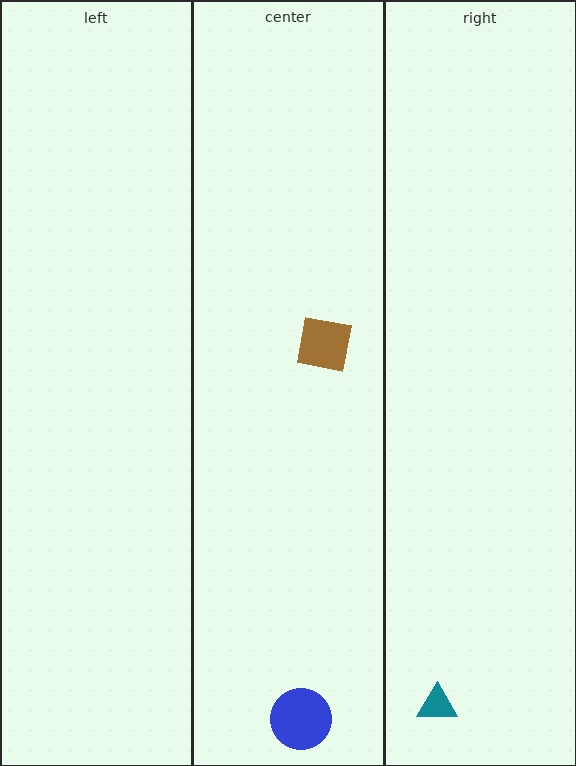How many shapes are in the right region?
1.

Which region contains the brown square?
The center region.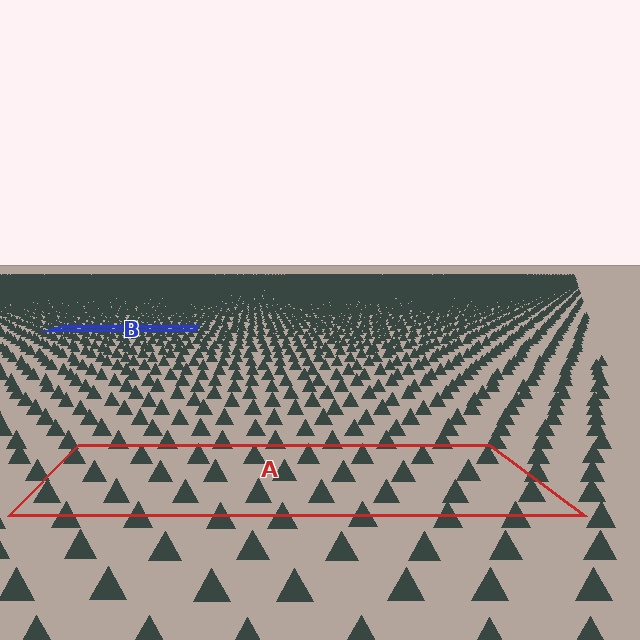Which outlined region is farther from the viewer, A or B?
Region B is farther from the viewer — the texture elements inside it appear smaller and more densely packed.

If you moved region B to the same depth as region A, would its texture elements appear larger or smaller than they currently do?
They would appear larger. At a closer depth, the same texture elements are projected at a bigger on-screen size.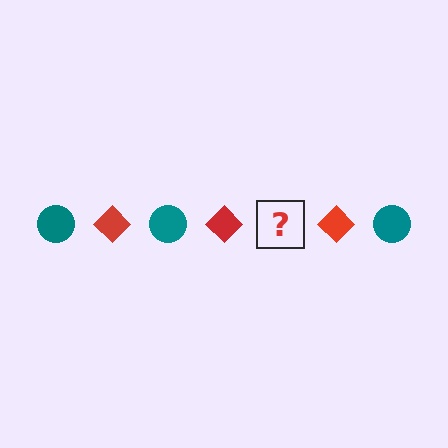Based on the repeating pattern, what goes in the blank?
The blank should be a teal circle.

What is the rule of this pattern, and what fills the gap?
The rule is that the pattern alternates between teal circle and red diamond. The gap should be filled with a teal circle.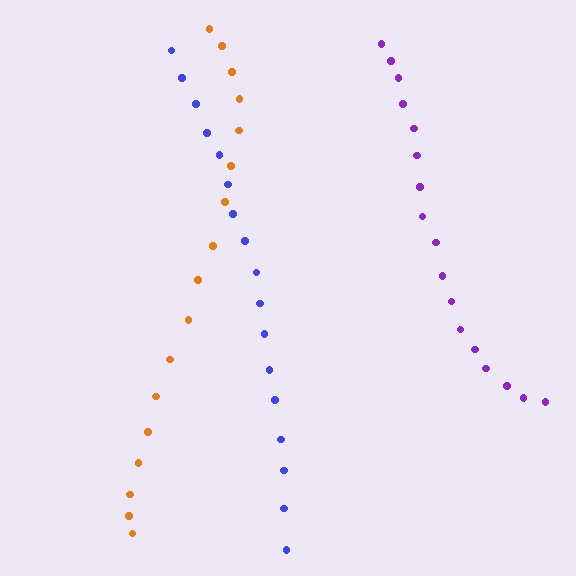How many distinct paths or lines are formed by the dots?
There are 3 distinct paths.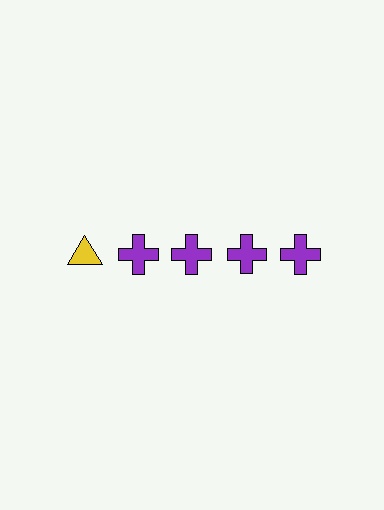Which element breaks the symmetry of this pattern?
The yellow triangle in the top row, leftmost column breaks the symmetry. All other shapes are purple crosses.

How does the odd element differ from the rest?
It differs in both color (yellow instead of purple) and shape (triangle instead of cross).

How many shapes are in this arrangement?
There are 5 shapes arranged in a grid pattern.